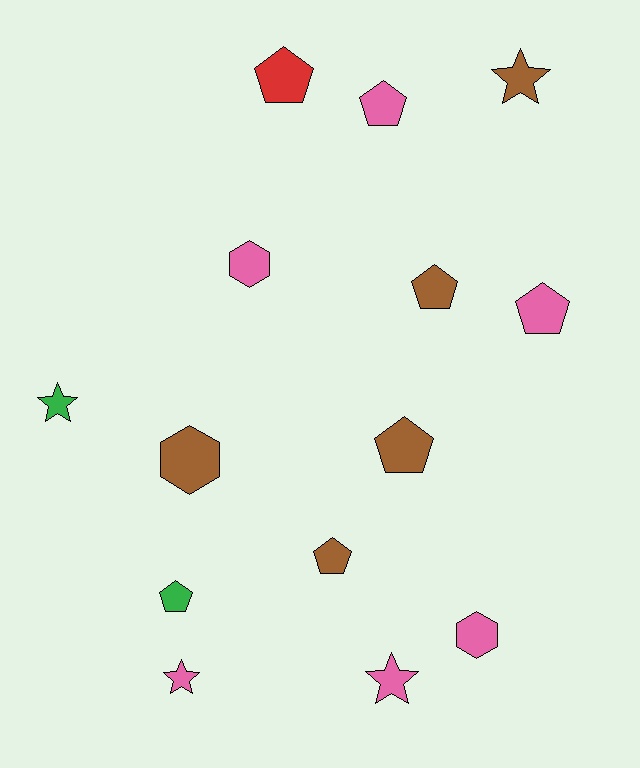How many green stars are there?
There is 1 green star.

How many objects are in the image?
There are 14 objects.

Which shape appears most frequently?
Pentagon, with 7 objects.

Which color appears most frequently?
Pink, with 6 objects.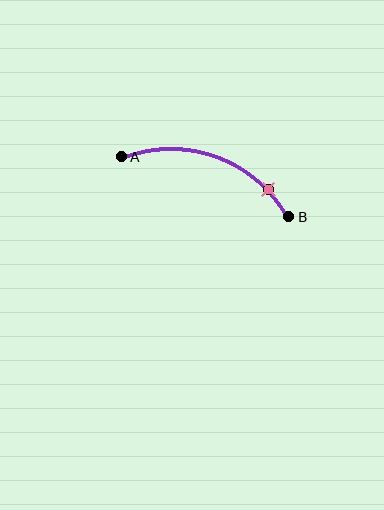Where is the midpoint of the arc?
The arc midpoint is the point on the curve farthest from the straight line joining A and B. It sits above that line.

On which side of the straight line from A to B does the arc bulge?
The arc bulges above the straight line connecting A and B.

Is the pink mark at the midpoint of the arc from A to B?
No. The pink mark lies on the arc but is closer to endpoint B. The arc midpoint would be at the point on the curve equidistant along the arc from both A and B.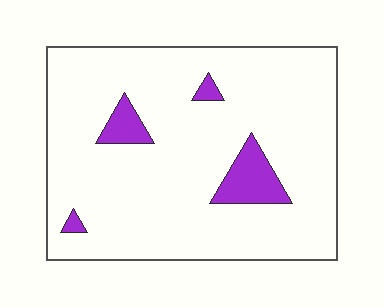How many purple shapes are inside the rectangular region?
4.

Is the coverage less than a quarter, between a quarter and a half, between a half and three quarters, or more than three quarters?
Less than a quarter.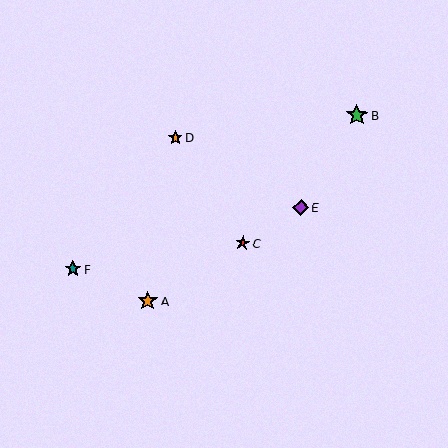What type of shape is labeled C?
Shape C is a red star.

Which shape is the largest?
The green star (labeled B) is the largest.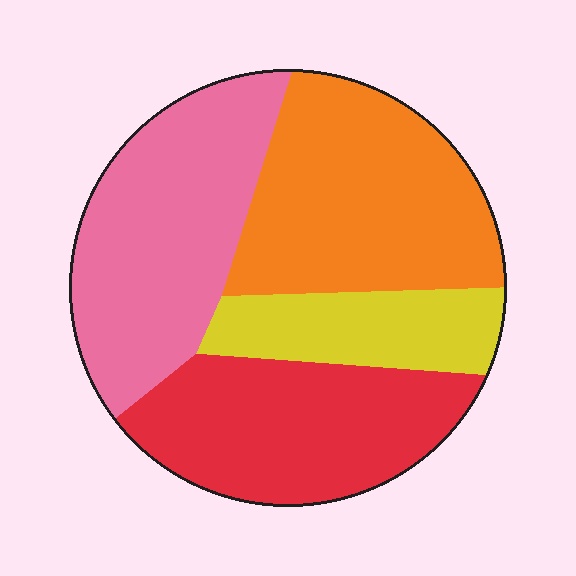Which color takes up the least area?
Yellow, at roughly 15%.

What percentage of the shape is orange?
Orange covers roughly 30% of the shape.